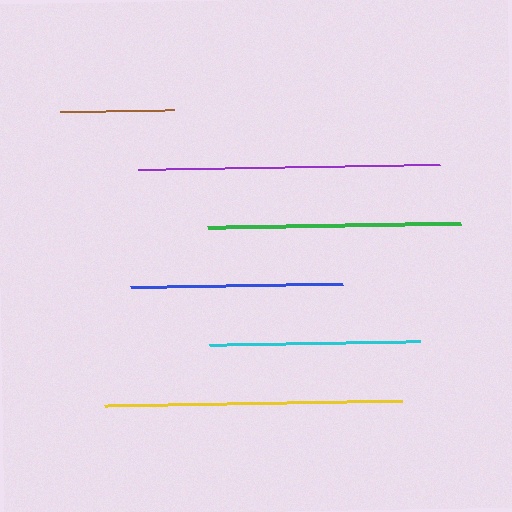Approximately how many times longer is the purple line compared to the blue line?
The purple line is approximately 1.4 times the length of the blue line.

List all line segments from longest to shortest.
From longest to shortest: purple, yellow, green, blue, cyan, brown.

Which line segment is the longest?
The purple line is the longest at approximately 302 pixels.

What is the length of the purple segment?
The purple segment is approximately 302 pixels long.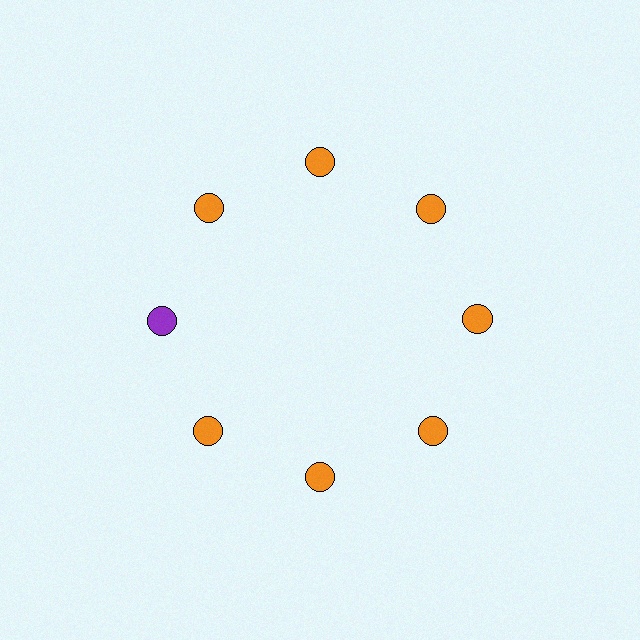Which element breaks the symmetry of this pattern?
The purple circle at roughly the 9 o'clock position breaks the symmetry. All other shapes are orange circles.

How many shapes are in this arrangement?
There are 8 shapes arranged in a ring pattern.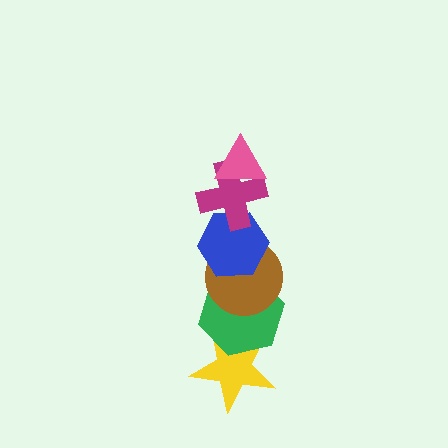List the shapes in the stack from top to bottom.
From top to bottom: the pink triangle, the magenta cross, the blue hexagon, the brown circle, the green hexagon, the yellow star.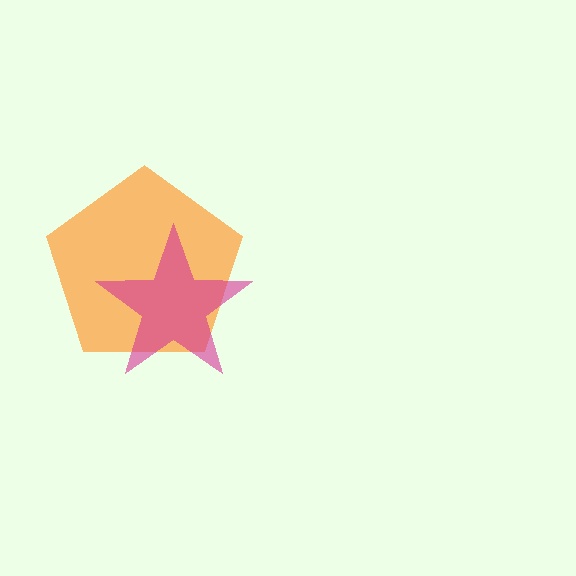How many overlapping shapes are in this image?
There are 2 overlapping shapes in the image.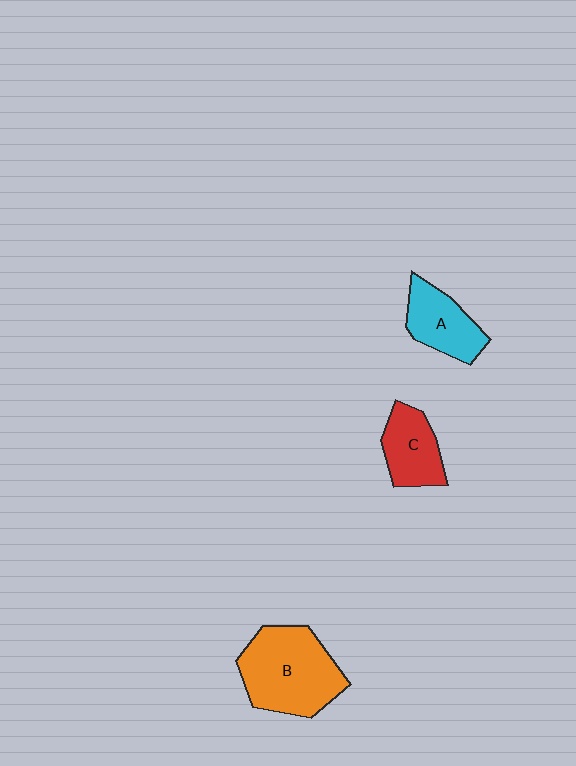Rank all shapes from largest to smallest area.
From largest to smallest: B (orange), A (cyan), C (red).